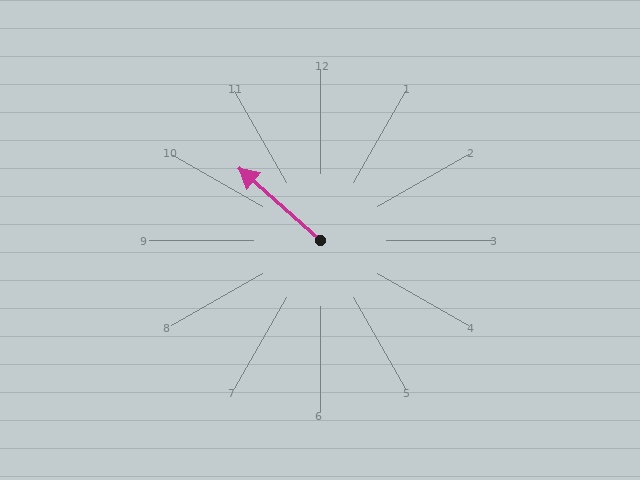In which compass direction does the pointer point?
Northwest.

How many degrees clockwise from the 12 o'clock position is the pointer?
Approximately 312 degrees.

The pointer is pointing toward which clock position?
Roughly 10 o'clock.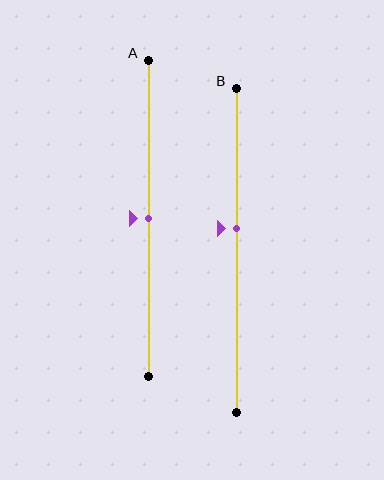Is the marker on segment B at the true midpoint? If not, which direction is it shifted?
No, the marker on segment B is shifted upward by about 7% of the segment length.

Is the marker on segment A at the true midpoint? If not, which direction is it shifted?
Yes, the marker on segment A is at the true midpoint.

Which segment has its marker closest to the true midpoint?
Segment A has its marker closest to the true midpoint.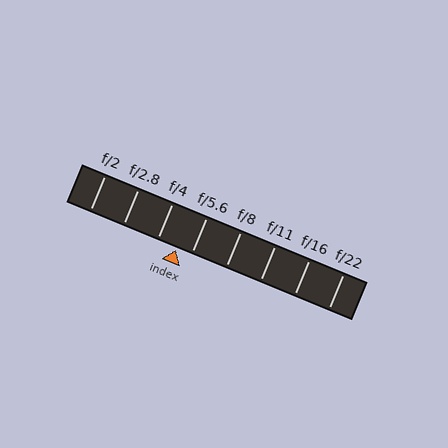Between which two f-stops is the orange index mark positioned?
The index mark is between f/4 and f/5.6.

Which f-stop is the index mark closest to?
The index mark is closest to f/5.6.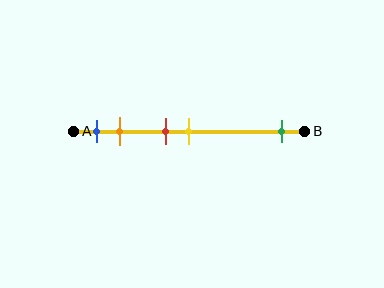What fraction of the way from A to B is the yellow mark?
The yellow mark is approximately 50% (0.5) of the way from A to B.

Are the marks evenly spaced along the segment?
No, the marks are not evenly spaced.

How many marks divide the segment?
There are 5 marks dividing the segment.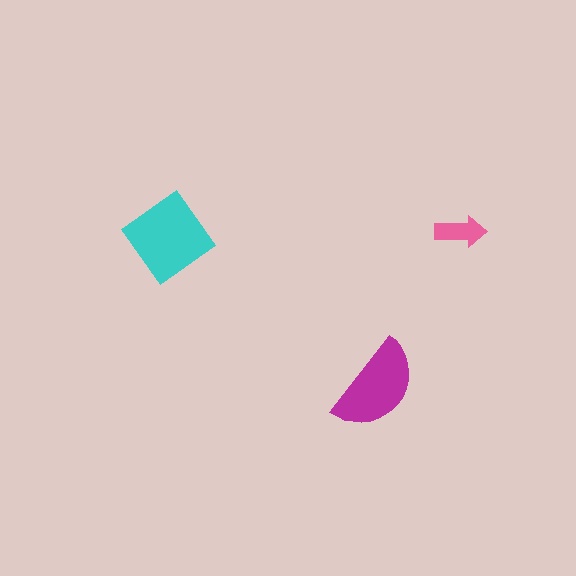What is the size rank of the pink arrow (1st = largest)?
3rd.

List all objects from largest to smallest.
The cyan diamond, the magenta semicircle, the pink arrow.